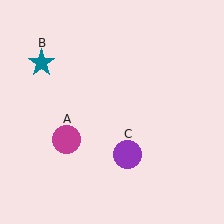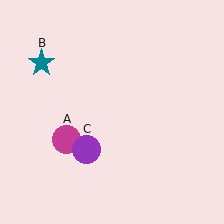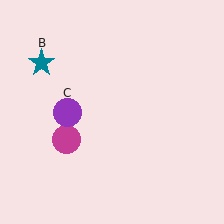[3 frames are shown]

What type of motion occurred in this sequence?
The purple circle (object C) rotated clockwise around the center of the scene.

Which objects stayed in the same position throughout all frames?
Magenta circle (object A) and teal star (object B) remained stationary.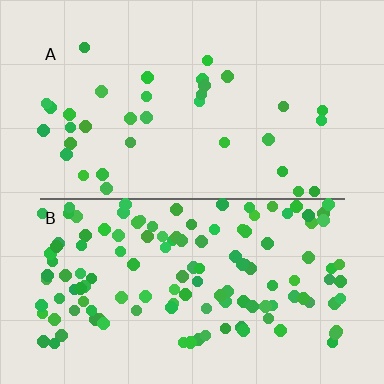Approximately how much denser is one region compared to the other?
Approximately 3.8× — region B over region A.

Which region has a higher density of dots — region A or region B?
B (the bottom).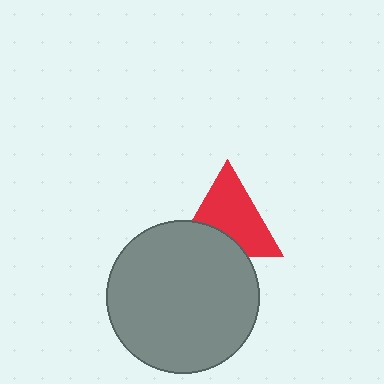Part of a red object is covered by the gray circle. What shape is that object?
It is a triangle.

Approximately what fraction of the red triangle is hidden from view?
Roughly 32% of the red triangle is hidden behind the gray circle.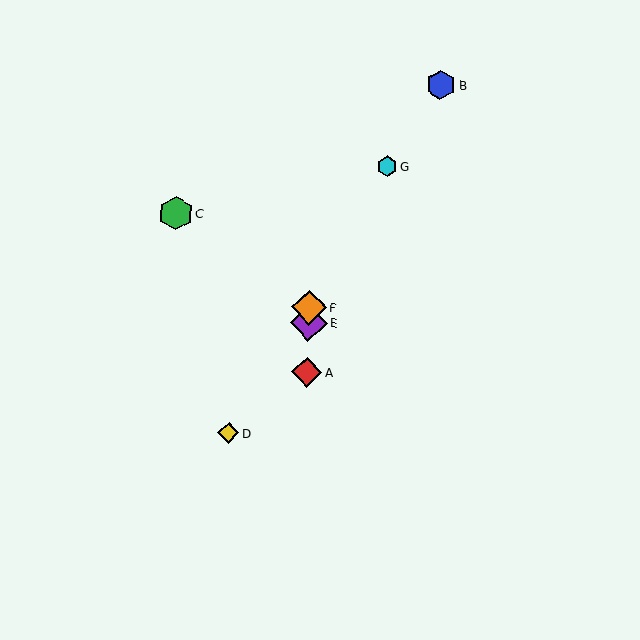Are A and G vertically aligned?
No, A is at x≈307 and G is at x≈387.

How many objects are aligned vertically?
3 objects (A, E, F) are aligned vertically.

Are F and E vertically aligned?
Yes, both are at x≈309.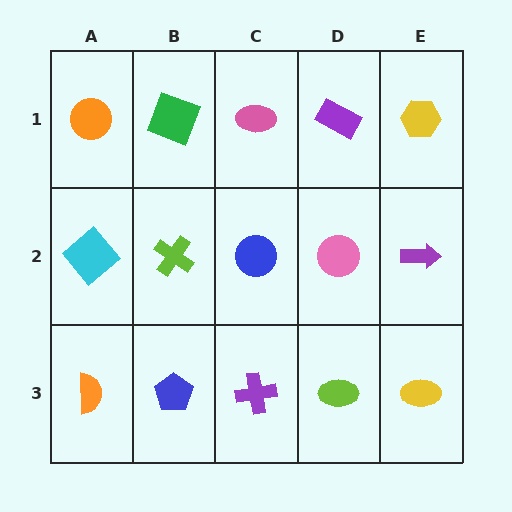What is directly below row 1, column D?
A pink circle.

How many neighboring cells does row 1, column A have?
2.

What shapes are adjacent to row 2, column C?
A pink ellipse (row 1, column C), a purple cross (row 3, column C), a lime cross (row 2, column B), a pink circle (row 2, column D).